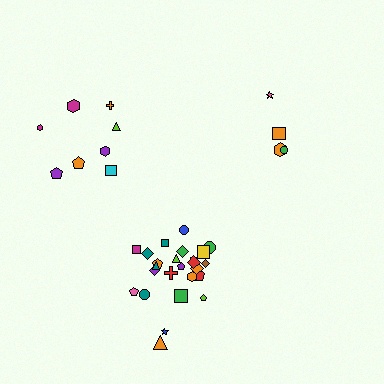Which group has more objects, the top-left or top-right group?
The top-left group.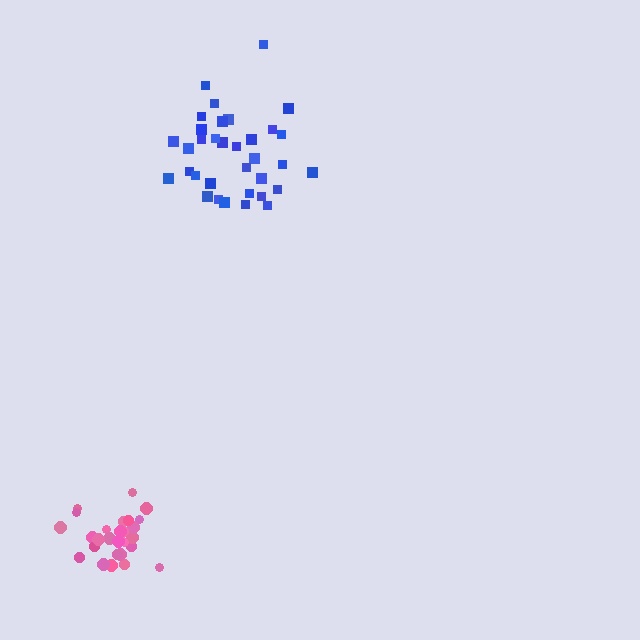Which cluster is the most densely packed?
Pink.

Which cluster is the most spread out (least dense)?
Blue.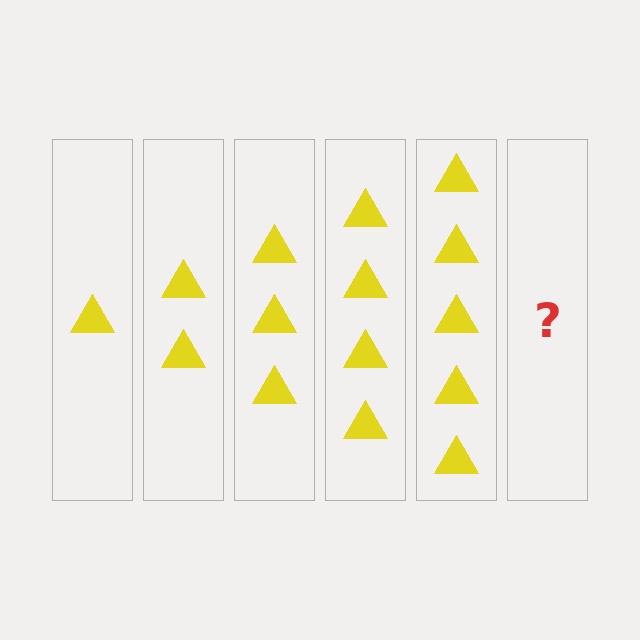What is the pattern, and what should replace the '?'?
The pattern is that each step adds one more triangle. The '?' should be 6 triangles.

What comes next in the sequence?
The next element should be 6 triangles.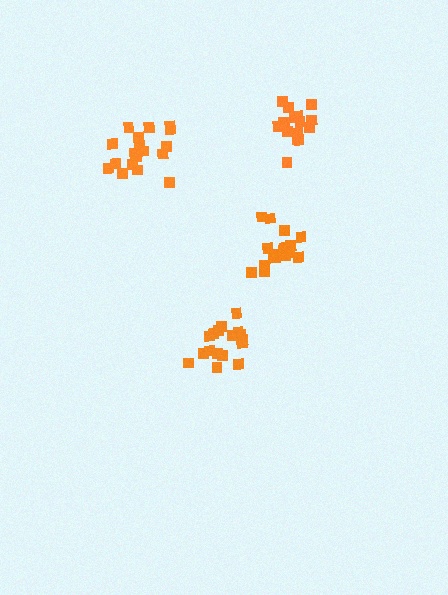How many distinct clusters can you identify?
There are 4 distinct clusters.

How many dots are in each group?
Group 1: 18 dots, Group 2: 18 dots, Group 3: 17 dots, Group 4: 15 dots (68 total).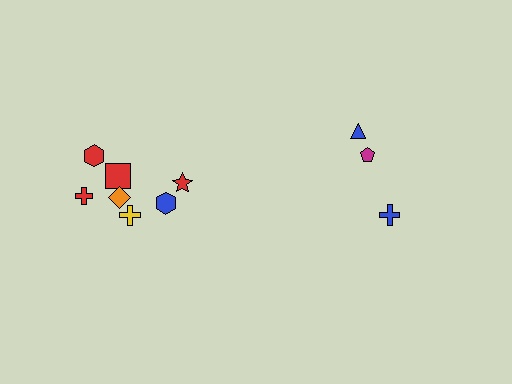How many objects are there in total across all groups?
There are 10 objects.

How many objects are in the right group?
There are 3 objects.